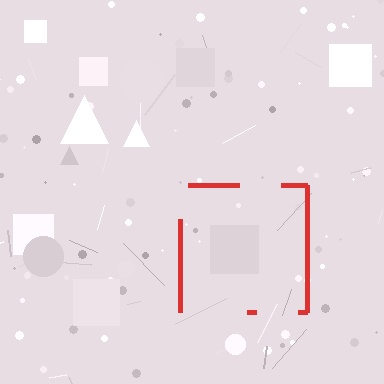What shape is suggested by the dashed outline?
The dashed outline suggests a square.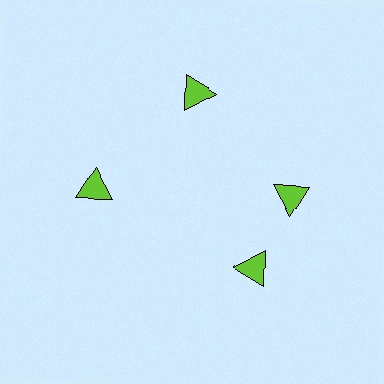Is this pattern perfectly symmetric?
No. The 4 lime triangles are arranged in a ring, but one element near the 6 o'clock position is rotated out of alignment along the ring, breaking the 4-fold rotational symmetry.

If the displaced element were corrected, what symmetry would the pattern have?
It would have 4-fold rotational symmetry — the pattern would map onto itself every 90 degrees.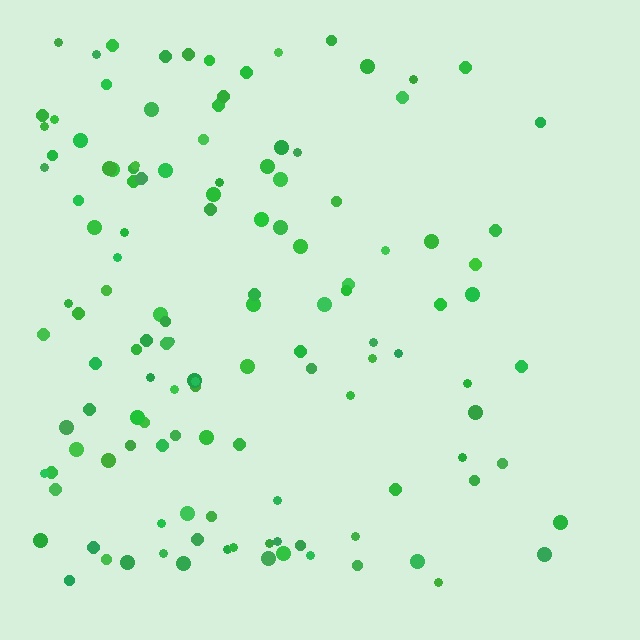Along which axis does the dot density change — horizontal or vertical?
Horizontal.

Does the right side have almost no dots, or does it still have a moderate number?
Still a moderate number, just noticeably fewer than the left.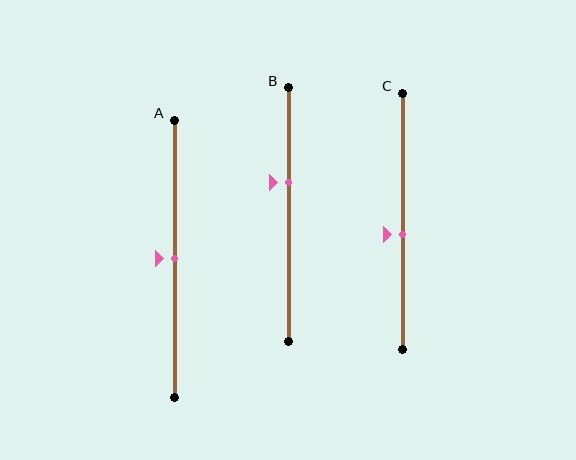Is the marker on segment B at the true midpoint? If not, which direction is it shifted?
No, the marker on segment B is shifted upward by about 13% of the segment length.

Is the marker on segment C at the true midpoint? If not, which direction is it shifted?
No, the marker on segment C is shifted downward by about 5% of the segment length.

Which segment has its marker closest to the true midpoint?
Segment A has its marker closest to the true midpoint.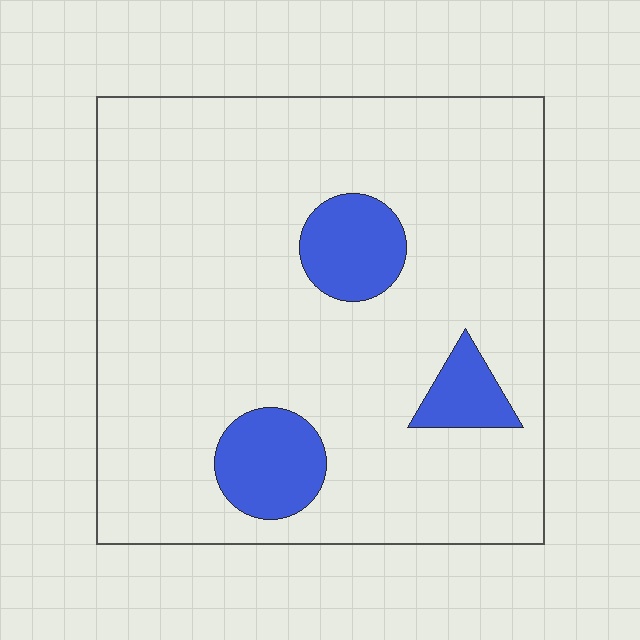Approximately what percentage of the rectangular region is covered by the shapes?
Approximately 10%.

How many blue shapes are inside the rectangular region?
3.